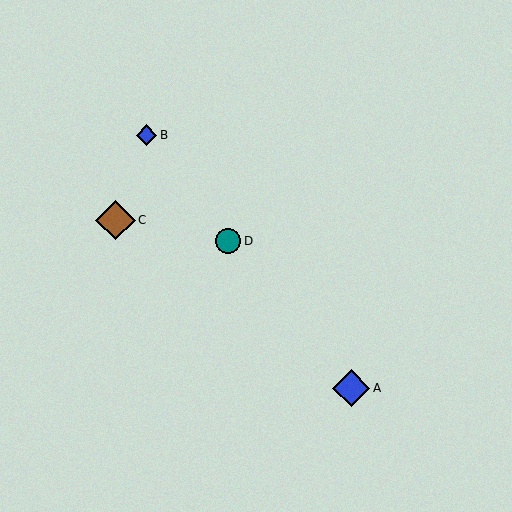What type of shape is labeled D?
Shape D is a teal circle.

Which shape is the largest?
The brown diamond (labeled C) is the largest.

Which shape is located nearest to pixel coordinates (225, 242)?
The teal circle (labeled D) at (228, 241) is nearest to that location.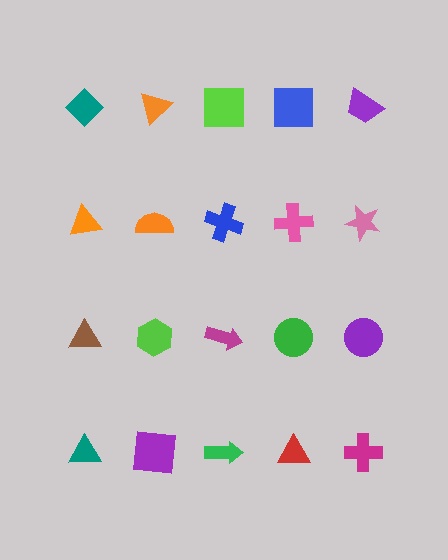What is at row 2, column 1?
An orange triangle.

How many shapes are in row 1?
5 shapes.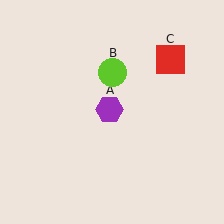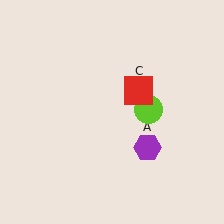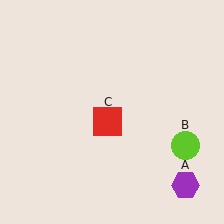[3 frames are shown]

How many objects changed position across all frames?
3 objects changed position: purple hexagon (object A), lime circle (object B), red square (object C).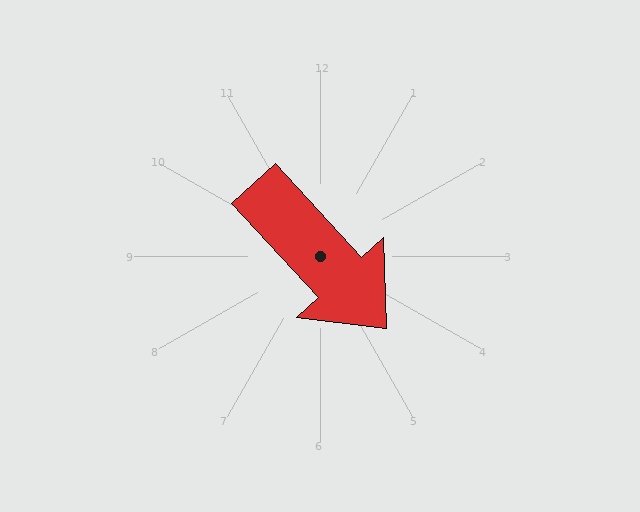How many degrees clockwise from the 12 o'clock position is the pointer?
Approximately 138 degrees.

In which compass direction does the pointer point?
Southeast.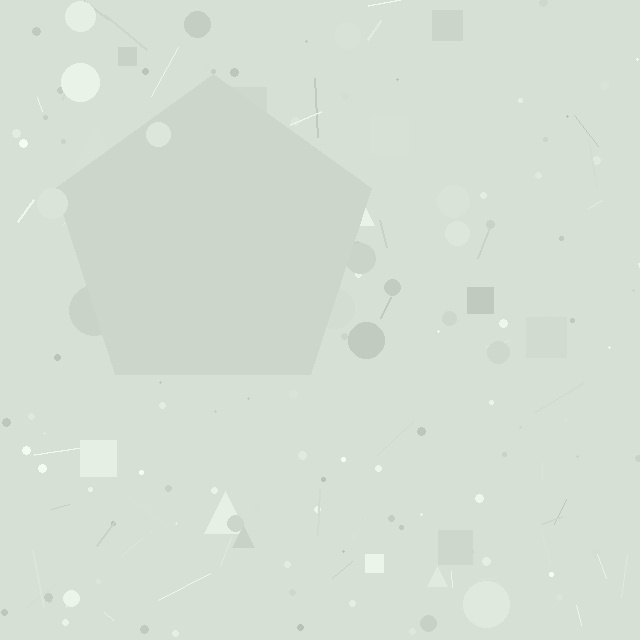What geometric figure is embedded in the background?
A pentagon is embedded in the background.